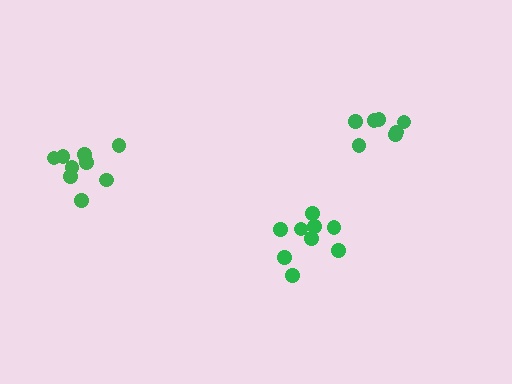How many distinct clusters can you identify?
There are 3 distinct clusters.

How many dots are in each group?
Group 1: 9 dots, Group 2: 9 dots, Group 3: 7 dots (25 total).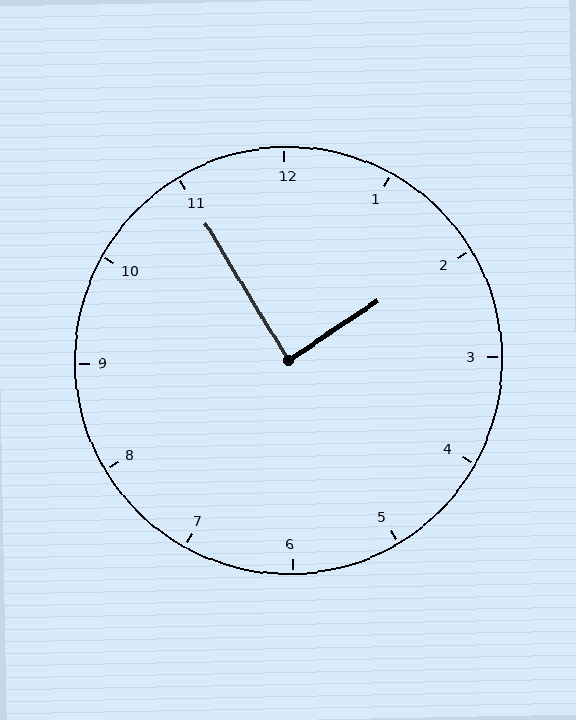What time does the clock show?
1:55.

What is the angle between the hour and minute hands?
Approximately 88 degrees.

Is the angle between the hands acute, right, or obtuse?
It is right.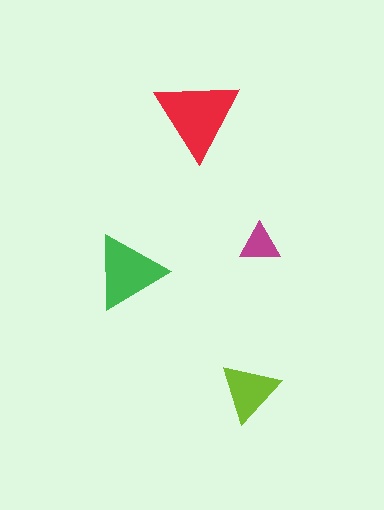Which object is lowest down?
The lime triangle is bottommost.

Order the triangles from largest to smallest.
the red one, the green one, the lime one, the magenta one.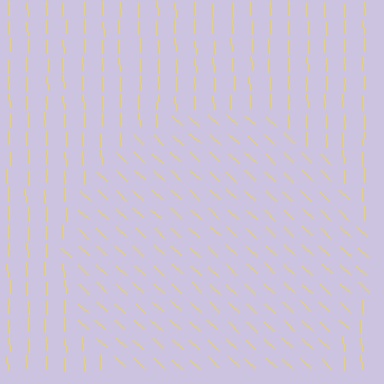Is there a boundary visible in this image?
Yes, there is a texture boundary formed by a change in line orientation.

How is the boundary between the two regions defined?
The boundary is defined purely by a change in line orientation (approximately 45 degrees difference). All lines are the same color and thickness.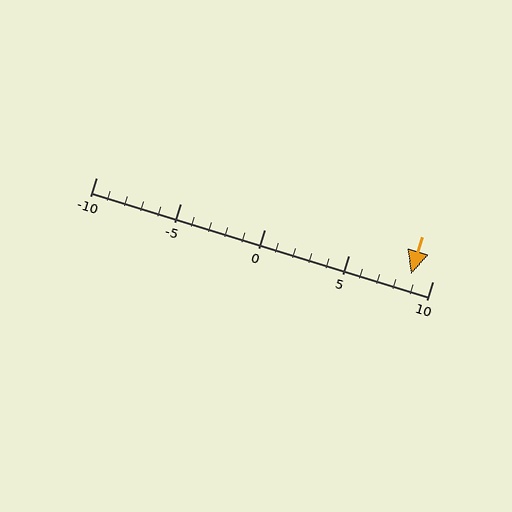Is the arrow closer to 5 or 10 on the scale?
The arrow is closer to 10.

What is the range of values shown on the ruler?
The ruler shows values from -10 to 10.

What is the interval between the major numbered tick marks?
The major tick marks are spaced 5 units apart.